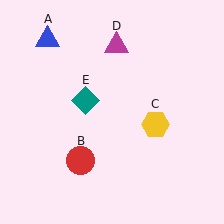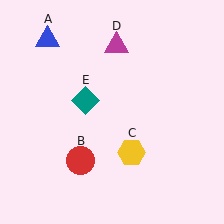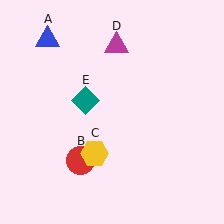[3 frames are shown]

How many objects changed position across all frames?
1 object changed position: yellow hexagon (object C).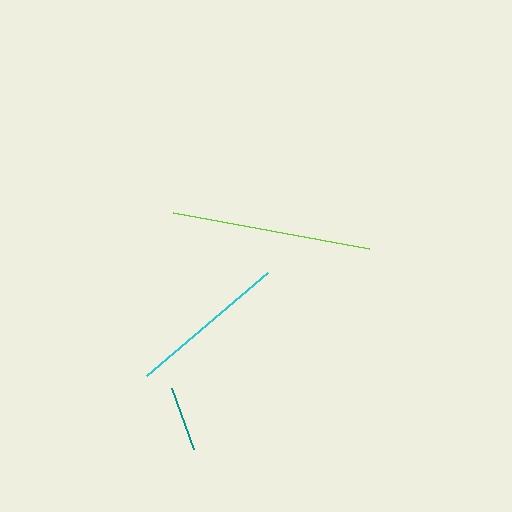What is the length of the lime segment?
The lime segment is approximately 199 pixels long.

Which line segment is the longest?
The lime line is the longest at approximately 199 pixels.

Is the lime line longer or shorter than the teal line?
The lime line is longer than the teal line.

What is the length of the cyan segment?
The cyan segment is approximately 159 pixels long.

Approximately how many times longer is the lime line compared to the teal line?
The lime line is approximately 3.1 times the length of the teal line.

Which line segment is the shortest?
The teal line is the shortest at approximately 65 pixels.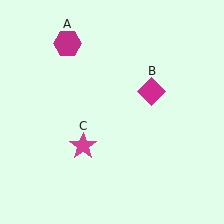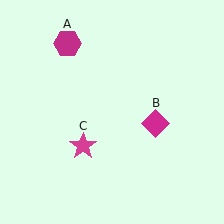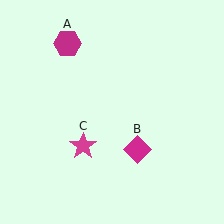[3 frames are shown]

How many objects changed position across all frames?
1 object changed position: magenta diamond (object B).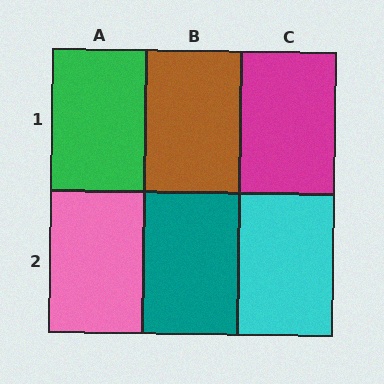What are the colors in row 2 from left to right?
Pink, teal, cyan.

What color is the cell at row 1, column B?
Brown.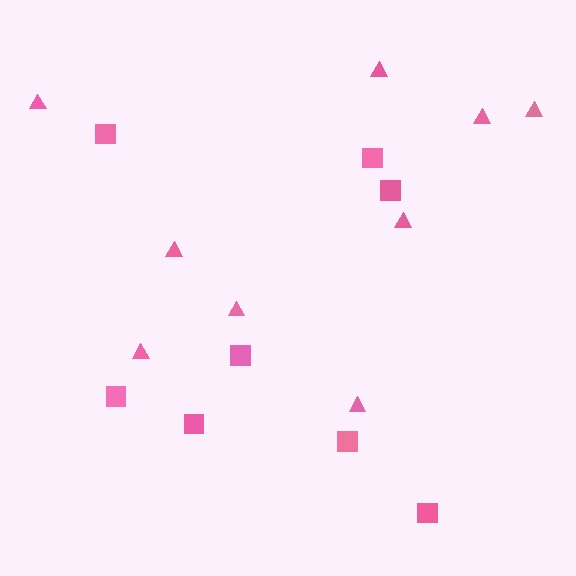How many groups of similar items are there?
There are 2 groups: one group of triangles (9) and one group of squares (8).